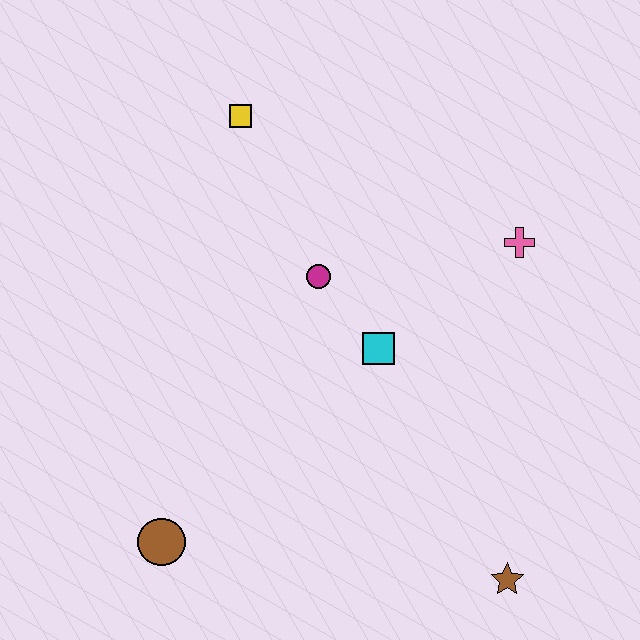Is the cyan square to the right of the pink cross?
No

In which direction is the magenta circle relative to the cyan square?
The magenta circle is above the cyan square.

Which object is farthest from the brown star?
The yellow square is farthest from the brown star.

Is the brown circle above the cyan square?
No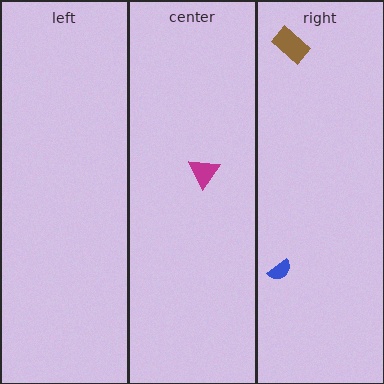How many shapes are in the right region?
2.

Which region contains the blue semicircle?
The right region.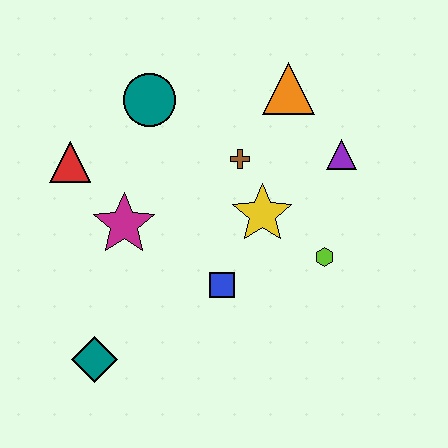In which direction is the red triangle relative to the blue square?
The red triangle is to the left of the blue square.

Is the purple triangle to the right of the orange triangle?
Yes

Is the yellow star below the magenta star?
No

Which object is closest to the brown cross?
The yellow star is closest to the brown cross.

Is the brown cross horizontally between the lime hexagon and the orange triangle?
No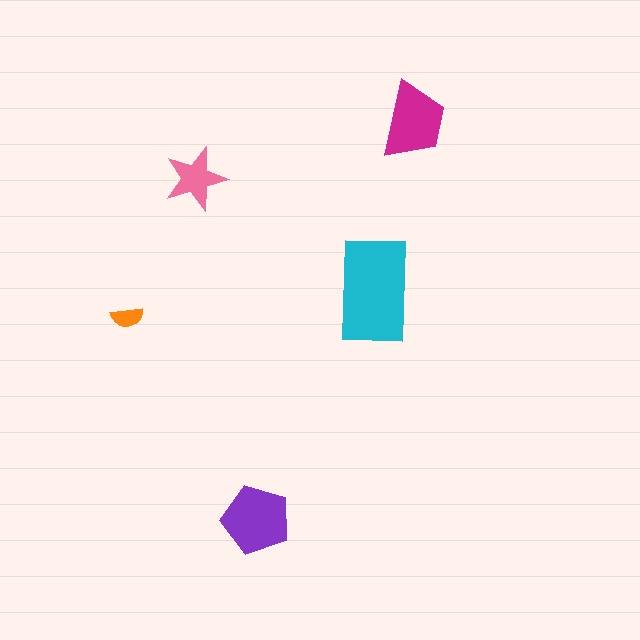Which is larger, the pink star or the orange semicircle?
The pink star.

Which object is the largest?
The cyan rectangle.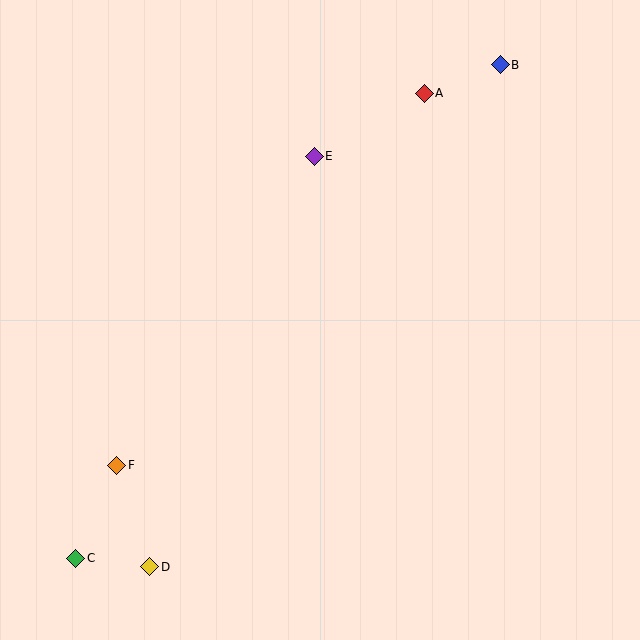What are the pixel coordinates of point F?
Point F is at (117, 465).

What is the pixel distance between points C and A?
The distance between C and A is 581 pixels.